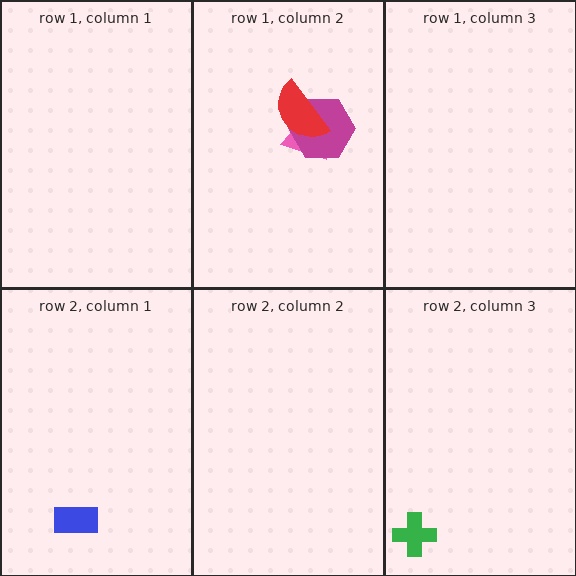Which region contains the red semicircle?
The row 1, column 2 region.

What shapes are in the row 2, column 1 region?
The blue rectangle.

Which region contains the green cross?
The row 2, column 3 region.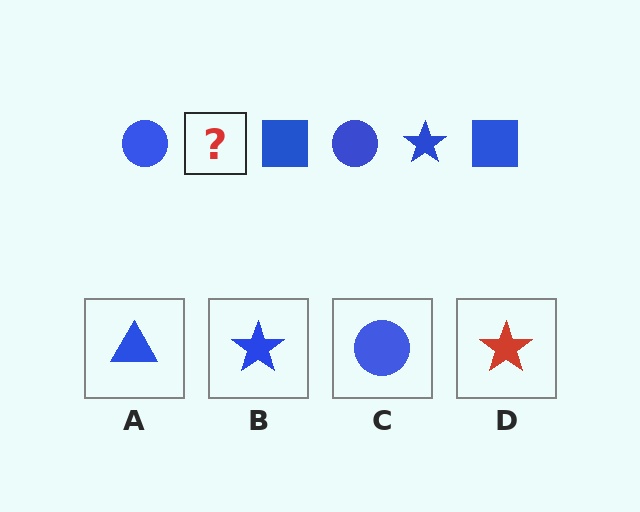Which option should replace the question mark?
Option B.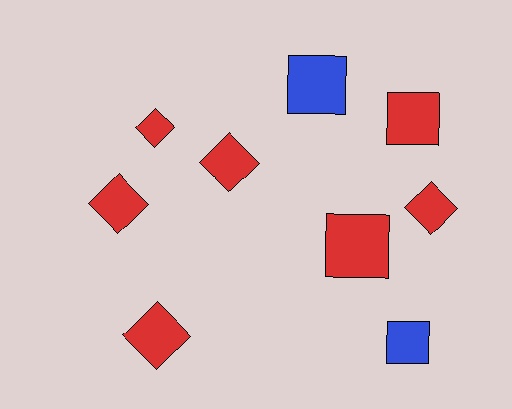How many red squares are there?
There are 2 red squares.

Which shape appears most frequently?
Diamond, with 5 objects.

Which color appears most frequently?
Red, with 7 objects.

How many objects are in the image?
There are 9 objects.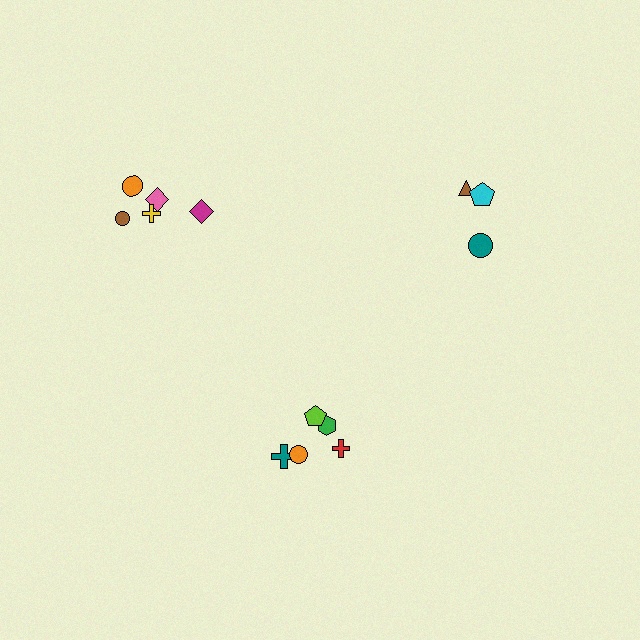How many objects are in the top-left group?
There are 5 objects.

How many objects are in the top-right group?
There are 3 objects.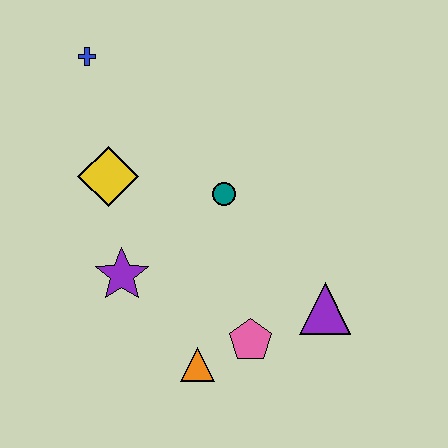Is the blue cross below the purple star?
No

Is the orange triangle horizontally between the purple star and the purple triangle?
Yes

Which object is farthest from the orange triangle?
The blue cross is farthest from the orange triangle.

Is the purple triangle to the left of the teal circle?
No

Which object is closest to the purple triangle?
The pink pentagon is closest to the purple triangle.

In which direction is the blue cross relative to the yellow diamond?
The blue cross is above the yellow diamond.